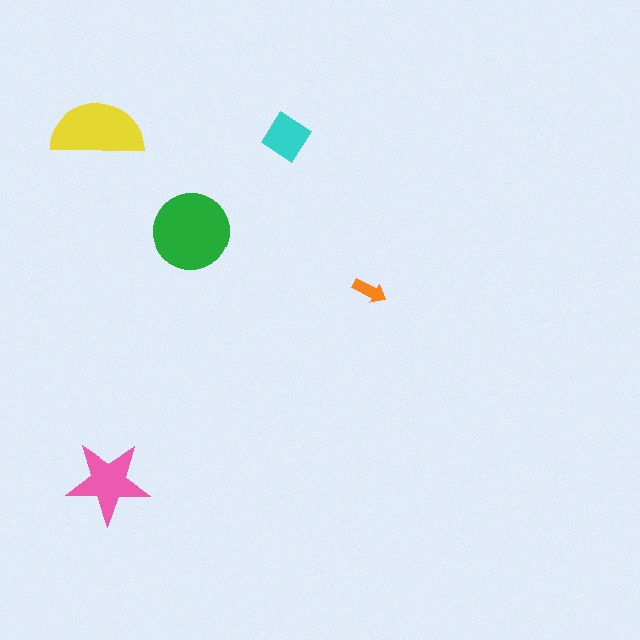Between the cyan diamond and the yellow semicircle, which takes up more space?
The yellow semicircle.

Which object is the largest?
The green circle.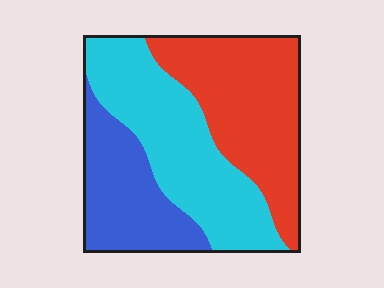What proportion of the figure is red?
Red takes up about three eighths (3/8) of the figure.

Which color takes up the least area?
Blue, at roughly 25%.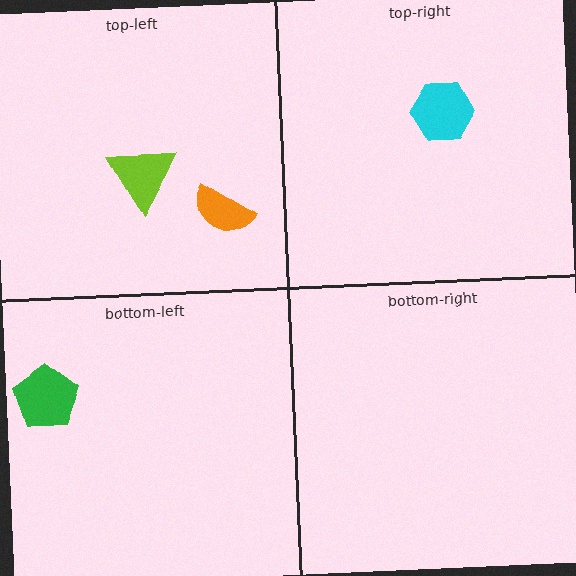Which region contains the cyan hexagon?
The top-right region.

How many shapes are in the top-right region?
1.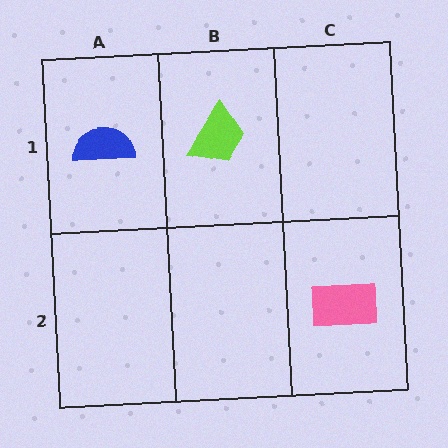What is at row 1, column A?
A blue semicircle.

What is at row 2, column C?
A pink rectangle.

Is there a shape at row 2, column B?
No, that cell is empty.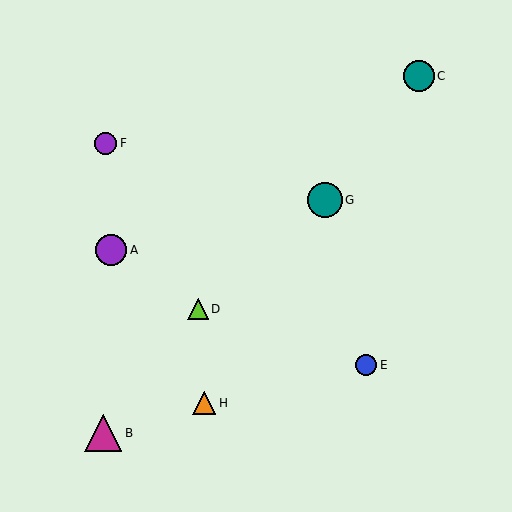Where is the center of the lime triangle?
The center of the lime triangle is at (198, 309).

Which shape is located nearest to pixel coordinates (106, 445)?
The magenta triangle (labeled B) at (103, 433) is nearest to that location.